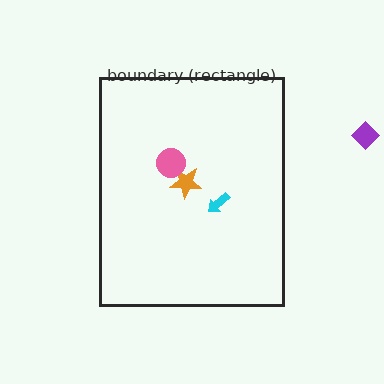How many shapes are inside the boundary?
3 inside, 1 outside.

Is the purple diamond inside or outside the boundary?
Outside.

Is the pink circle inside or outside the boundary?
Inside.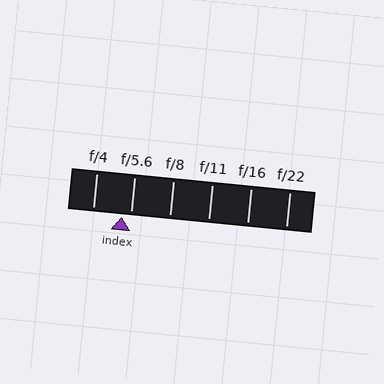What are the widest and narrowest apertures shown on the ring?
The widest aperture shown is f/4 and the narrowest is f/22.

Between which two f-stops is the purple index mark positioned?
The index mark is between f/4 and f/5.6.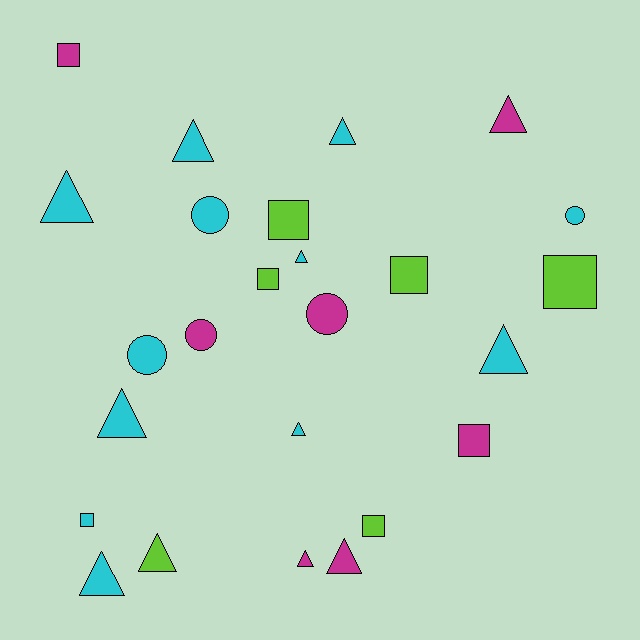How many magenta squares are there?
There are 2 magenta squares.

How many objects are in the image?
There are 25 objects.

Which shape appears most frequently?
Triangle, with 12 objects.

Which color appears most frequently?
Cyan, with 12 objects.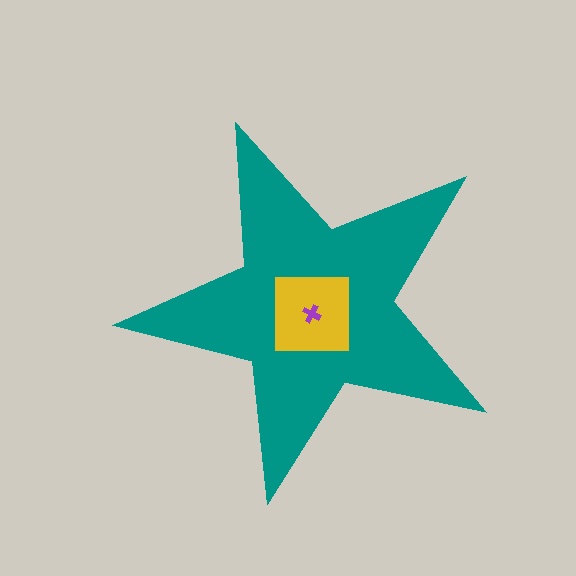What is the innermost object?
The purple cross.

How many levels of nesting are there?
3.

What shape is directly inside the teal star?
The yellow square.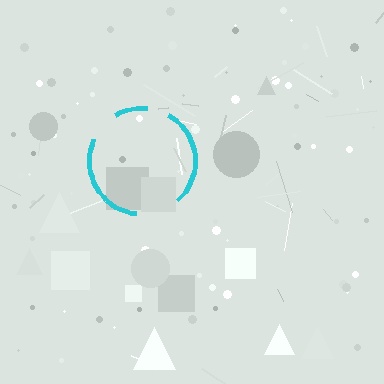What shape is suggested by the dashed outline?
The dashed outline suggests a circle.